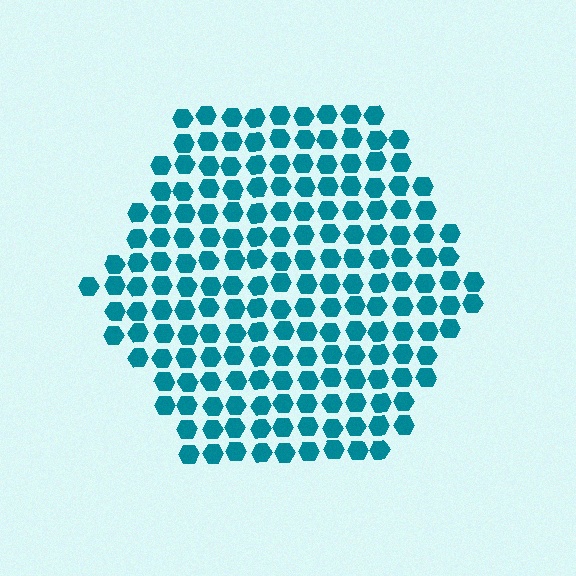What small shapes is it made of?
It is made of small hexagons.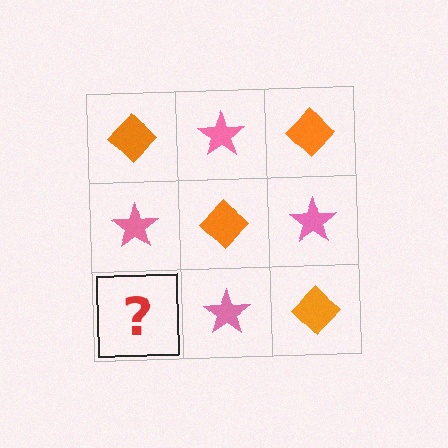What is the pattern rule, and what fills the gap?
The rule is that it alternates orange diamond and pink star in a checkerboard pattern. The gap should be filled with an orange diamond.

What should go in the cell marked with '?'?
The missing cell should contain an orange diamond.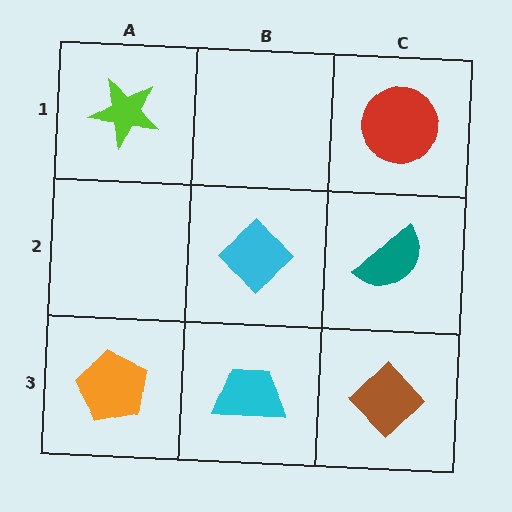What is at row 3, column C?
A brown diamond.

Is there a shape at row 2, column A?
No, that cell is empty.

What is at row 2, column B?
A cyan diamond.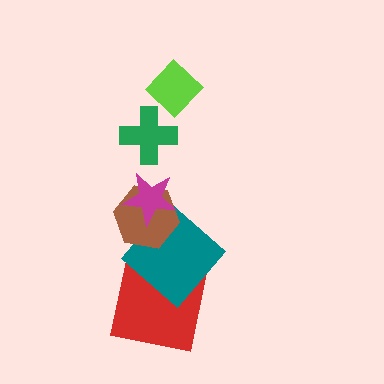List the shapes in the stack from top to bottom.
From top to bottom: the lime diamond, the green cross, the magenta star, the brown hexagon, the teal diamond, the red square.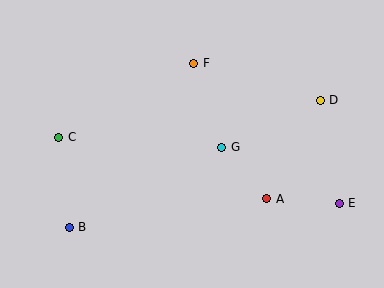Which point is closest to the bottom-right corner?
Point E is closest to the bottom-right corner.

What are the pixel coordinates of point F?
Point F is at (194, 63).